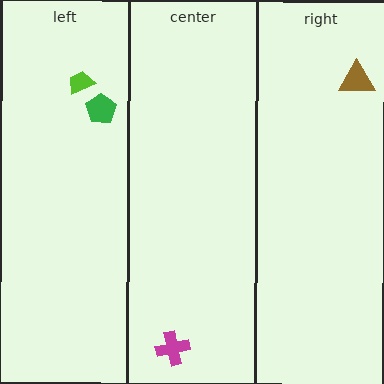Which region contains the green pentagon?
The left region.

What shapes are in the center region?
The magenta cross.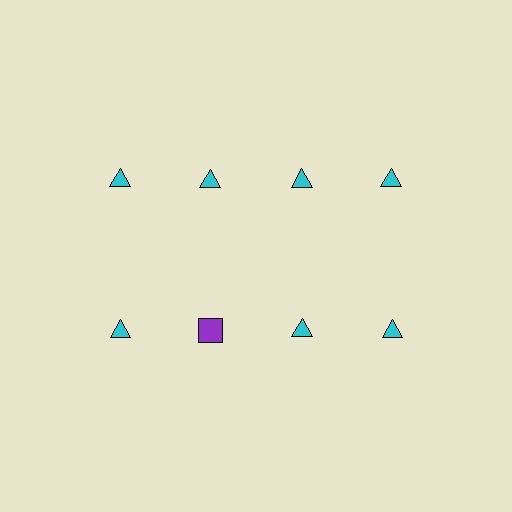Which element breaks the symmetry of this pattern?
The purple square in the second row, second from left column breaks the symmetry. All other shapes are cyan triangles.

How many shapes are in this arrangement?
There are 8 shapes arranged in a grid pattern.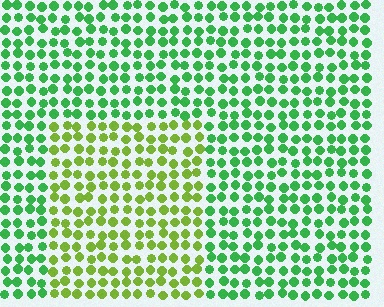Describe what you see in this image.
The image is filled with small green elements in a uniform arrangement. A rectangle-shaped region is visible where the elements are tinted to a slightly different hue, forming a subtle color boundary.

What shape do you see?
I see a rectangle.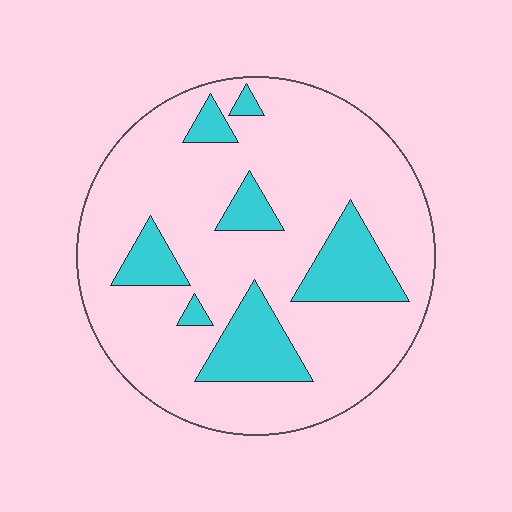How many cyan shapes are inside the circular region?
7.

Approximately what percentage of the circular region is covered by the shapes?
Approximately 20%.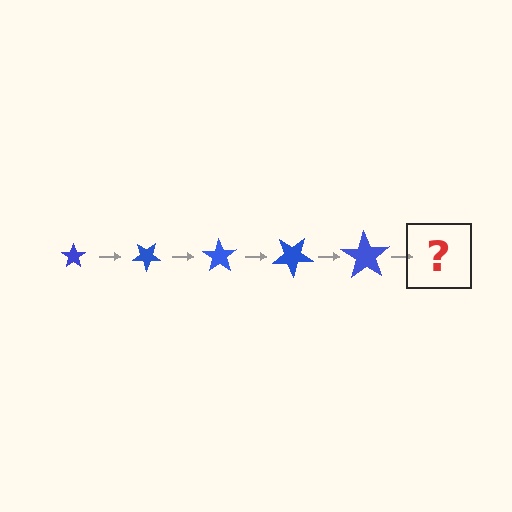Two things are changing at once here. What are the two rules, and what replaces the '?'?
The two rules are that the star grows larger each step and it rotates 35 degrees each step. The '?' should be a star, larger than the previous one and rotated 175 degrees from the start.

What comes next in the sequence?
The next element should be a star, larger than the previous one and rotated 175 degrees from the start.